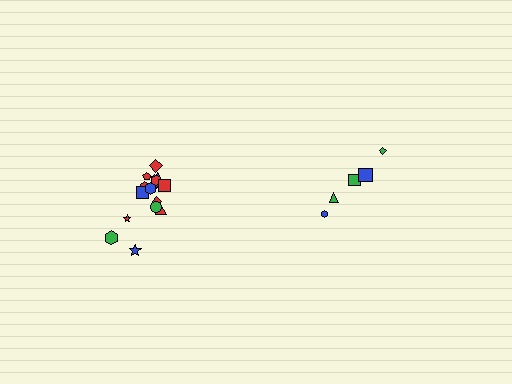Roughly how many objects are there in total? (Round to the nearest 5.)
Roughly 25 objects in total.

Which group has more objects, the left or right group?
The left group.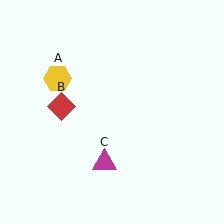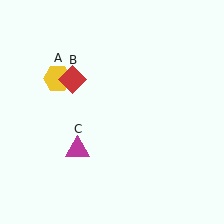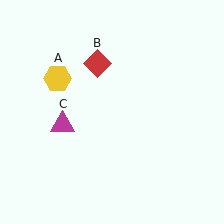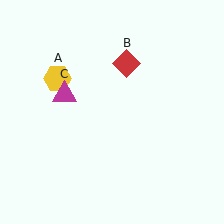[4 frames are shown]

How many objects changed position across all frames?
2 objects changed position: red diamond (object B), magenta triangle (object C).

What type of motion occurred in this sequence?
The red diamond (object B), magenta triangle (object C) rotated clockwise around the center of the scene.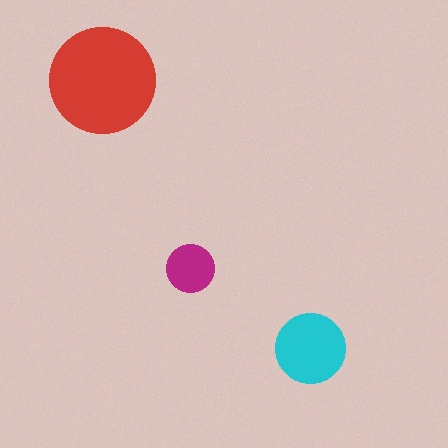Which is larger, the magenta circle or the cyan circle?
The cyan one.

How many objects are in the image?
There are 3 objects in the image.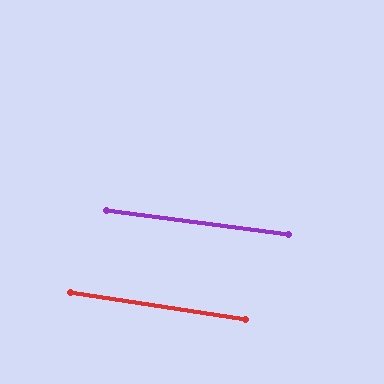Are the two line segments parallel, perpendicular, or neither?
Parallel — their directions differ by only 1.3°.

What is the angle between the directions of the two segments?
Approximately 1 degree.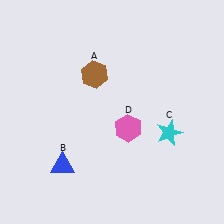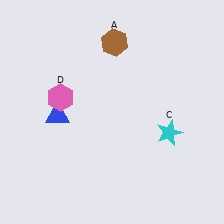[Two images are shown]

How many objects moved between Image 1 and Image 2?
3 objects moved between the two images.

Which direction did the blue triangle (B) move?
The blue triangle (B) moved up.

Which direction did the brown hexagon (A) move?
The brown hexagon (A) moved up.